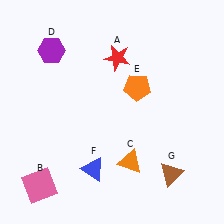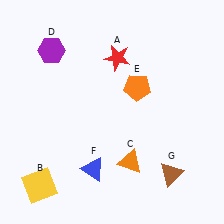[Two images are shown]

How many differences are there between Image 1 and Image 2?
There is 1 difference between the two images.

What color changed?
The square (B) changed from pink in Image 1 to yellow in Image 2.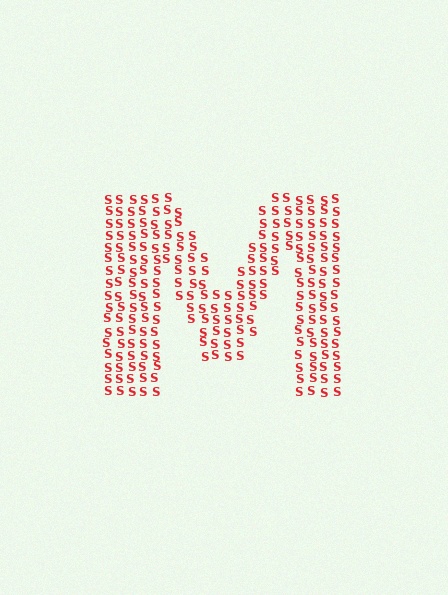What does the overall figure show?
The overall figure shows the letter M.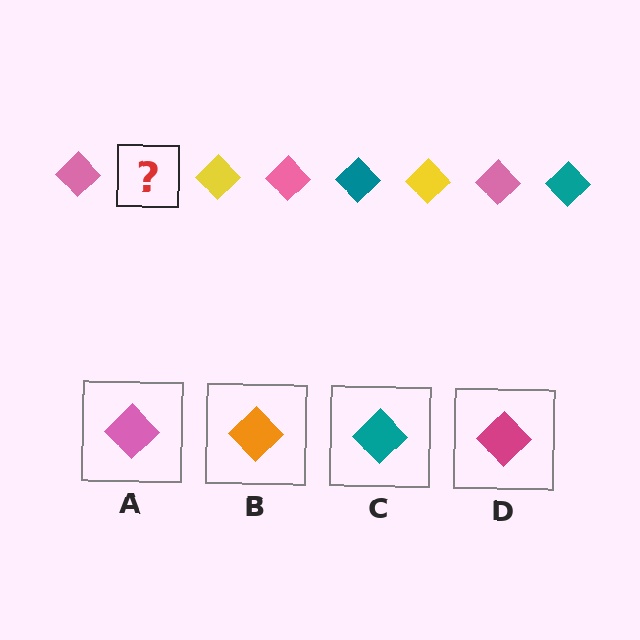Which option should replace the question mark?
Option C.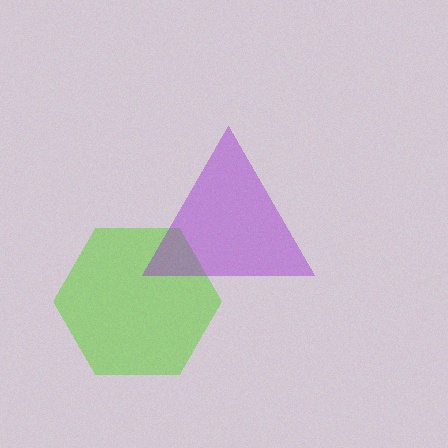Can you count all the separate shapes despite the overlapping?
Yes, there are 2 separate shapes.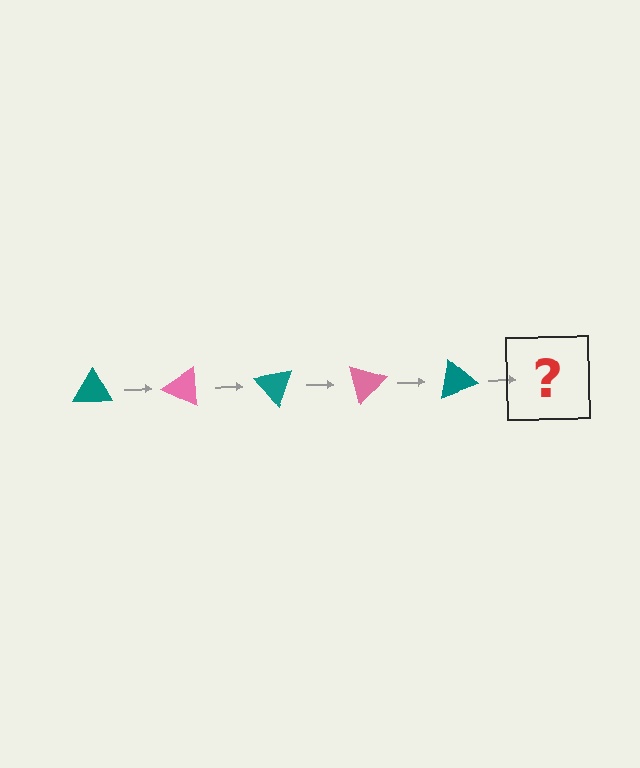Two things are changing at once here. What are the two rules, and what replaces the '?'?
The two rules are that it rotates 25 degrees each step and the color cycles through teal and pink. The '?' should be a pink triangle, rotated 125 degrees from the start.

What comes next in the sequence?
The next element should be a pink triangle, rotated 125 degrees from the start.